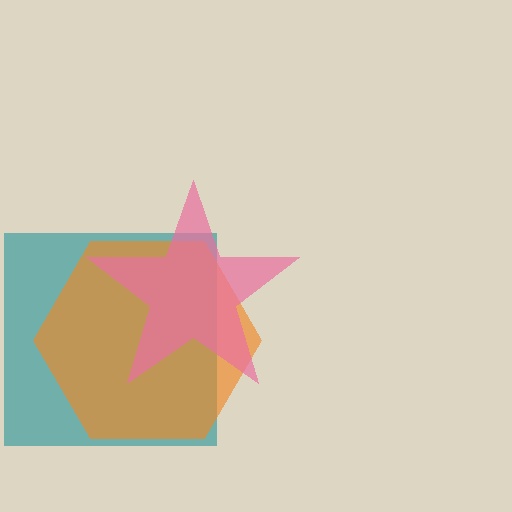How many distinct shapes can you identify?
There are 3 distinct shapes: a teal square, an orange hexagon, a pink star.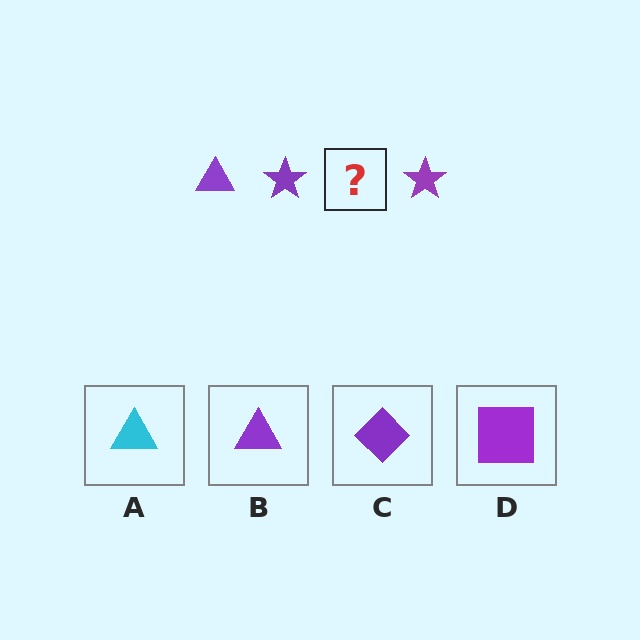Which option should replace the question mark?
Option B.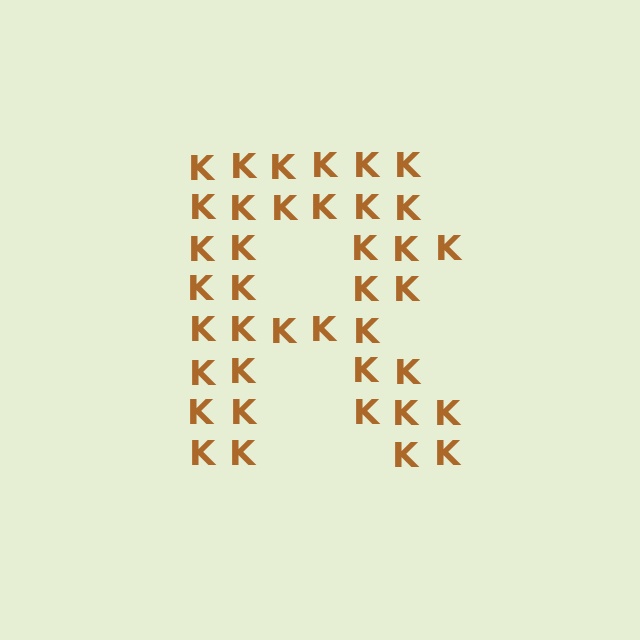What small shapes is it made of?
It is made of small letter K's.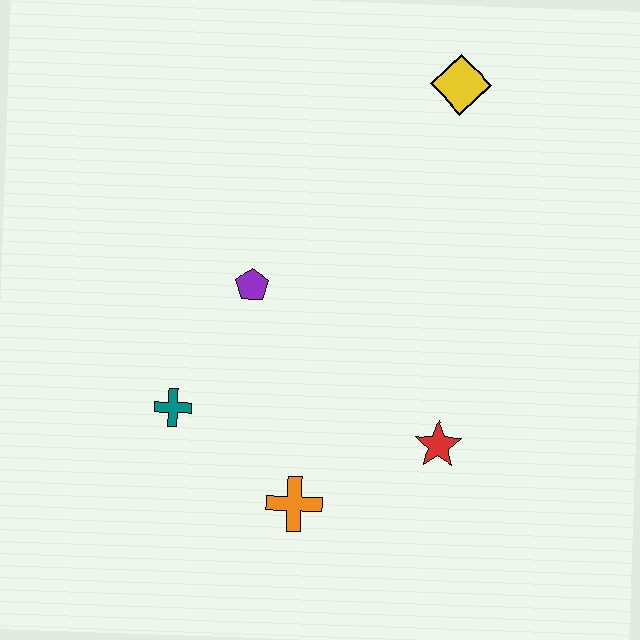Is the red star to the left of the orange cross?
No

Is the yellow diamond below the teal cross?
No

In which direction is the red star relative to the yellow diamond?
The red star is below the yellow diamond.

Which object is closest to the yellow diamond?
The purple pentagon is closest to the yellow diamond.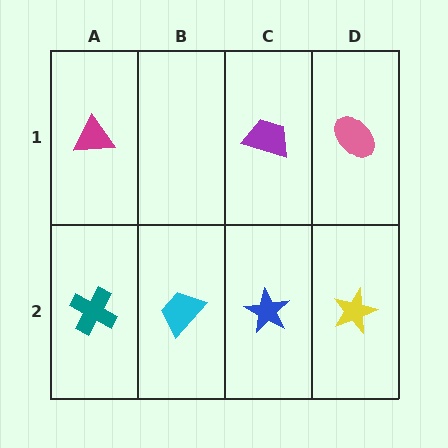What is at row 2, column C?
A blue star.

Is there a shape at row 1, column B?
No, that cell is empty.